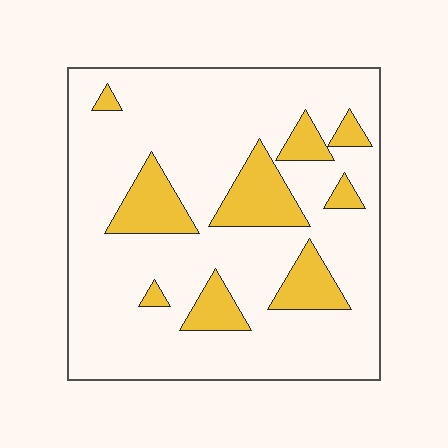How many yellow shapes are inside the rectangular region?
9.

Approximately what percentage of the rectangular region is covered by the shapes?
Approximately 20%.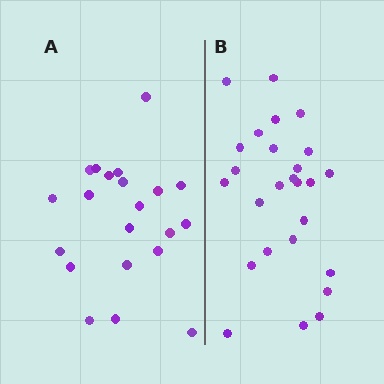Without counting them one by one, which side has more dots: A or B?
Region B (the right region) has more dots.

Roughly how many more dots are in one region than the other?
Region B has about 5 more dots than region A.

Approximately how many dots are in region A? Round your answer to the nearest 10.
About 20 dots. (The exact count is 21, which rounds to 20.)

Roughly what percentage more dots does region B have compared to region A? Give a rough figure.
About 25% more.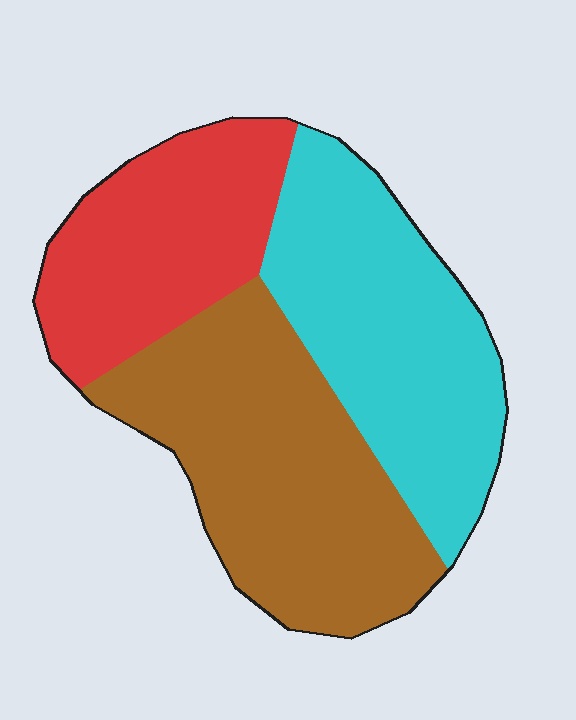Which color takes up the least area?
Red, at roughly 25%.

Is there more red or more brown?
Brown.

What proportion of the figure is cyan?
Cyan takes up about one third (1/3) of the figure.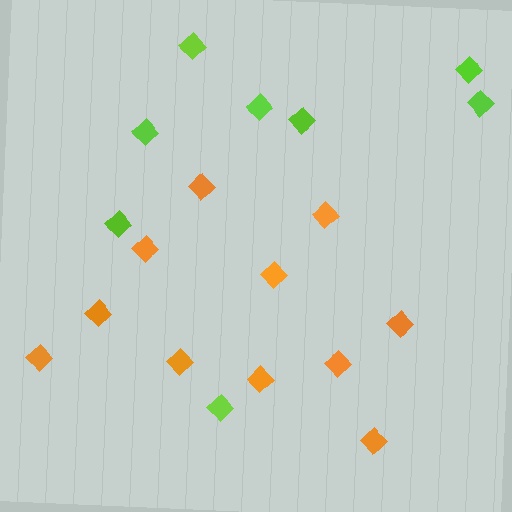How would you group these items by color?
There are 2 groups: one group of orange diamonds (11) and one group of lime diamonds (8).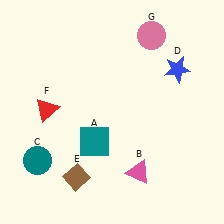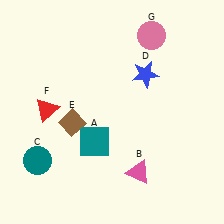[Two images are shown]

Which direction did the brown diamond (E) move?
The brown diamond (E) moved up.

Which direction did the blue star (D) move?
The blue star (D) moved left.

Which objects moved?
The objects that moved are: the blue star (D), the brown diamond (E).